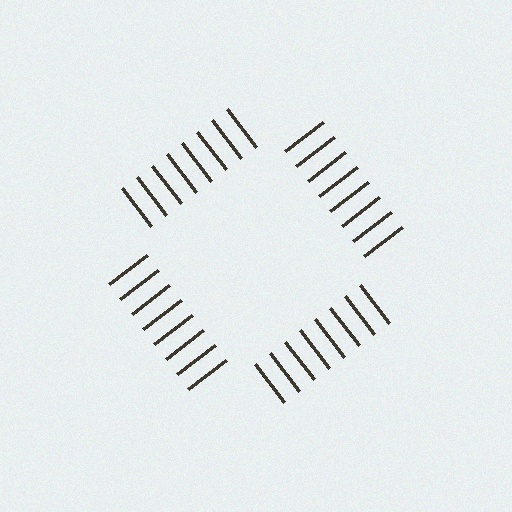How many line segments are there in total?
32 — 8 along each of the 4 edges.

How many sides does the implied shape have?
4 sides — the line-ends trace a square.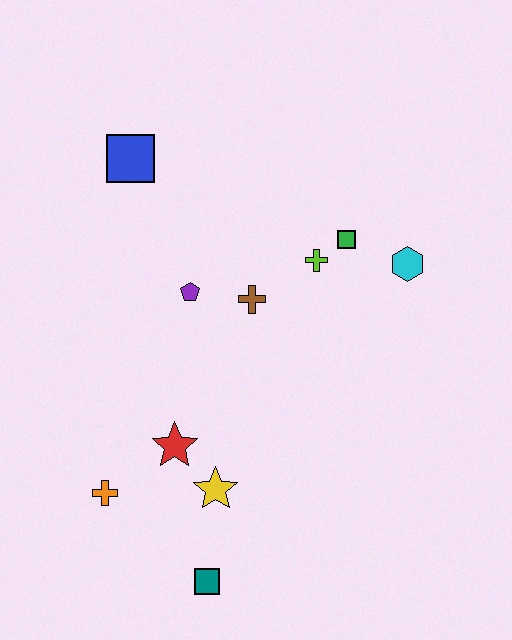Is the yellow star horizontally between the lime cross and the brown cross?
No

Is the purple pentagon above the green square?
No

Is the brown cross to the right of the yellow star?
Yes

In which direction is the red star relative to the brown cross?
The red star is below the brown cross.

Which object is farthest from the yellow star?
The blue square is farthest from the yellow star.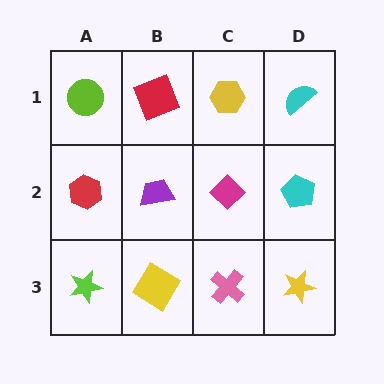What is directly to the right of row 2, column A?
A purple trapezoid.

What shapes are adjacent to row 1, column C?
A magenta diamond (row 2, column C), a red square (row 1, column B), a cyan semicircle (row 1, column D).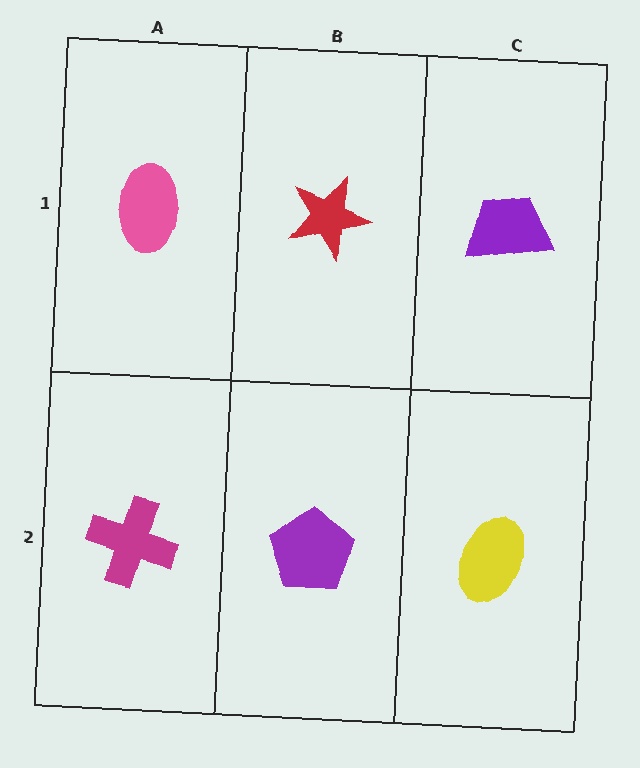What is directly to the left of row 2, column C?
A purple pentagon.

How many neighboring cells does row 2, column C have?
2.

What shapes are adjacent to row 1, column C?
A yellow ellipse (row 2, column C), a red star (row 1, column B).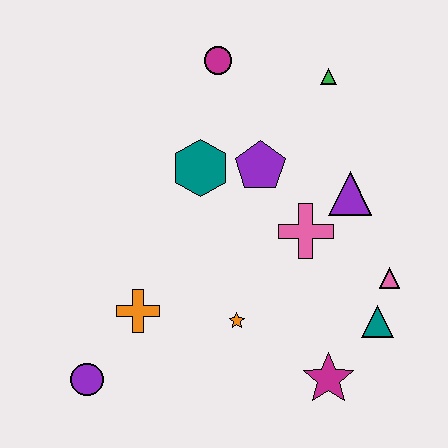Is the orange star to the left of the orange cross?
No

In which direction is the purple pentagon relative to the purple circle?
The purple pentagon is above the purple circle.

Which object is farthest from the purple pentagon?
The purple circle is farthest from the purple pentagon.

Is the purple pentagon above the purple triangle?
Yes